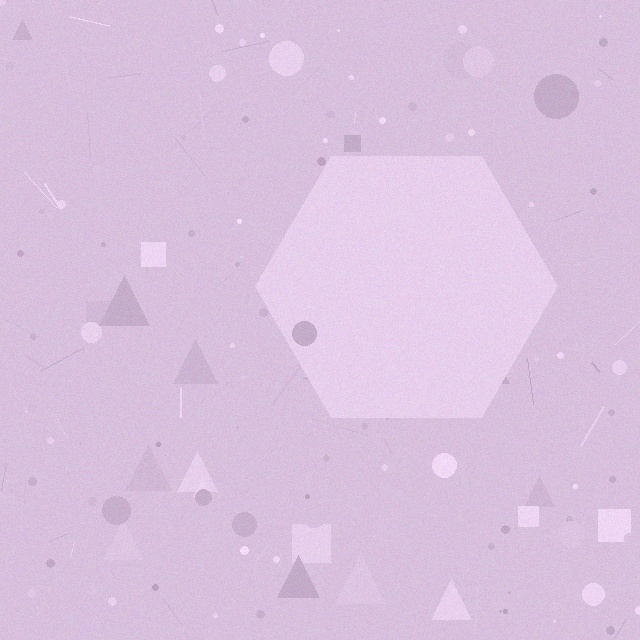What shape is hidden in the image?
A hexagon is hidden in the image.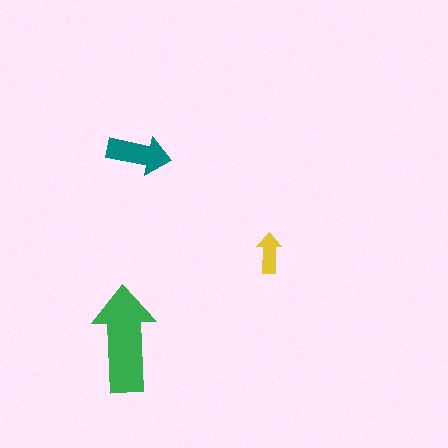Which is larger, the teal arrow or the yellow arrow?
The teal one.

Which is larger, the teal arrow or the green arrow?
The green one.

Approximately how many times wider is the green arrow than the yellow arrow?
About 2.5 times wider.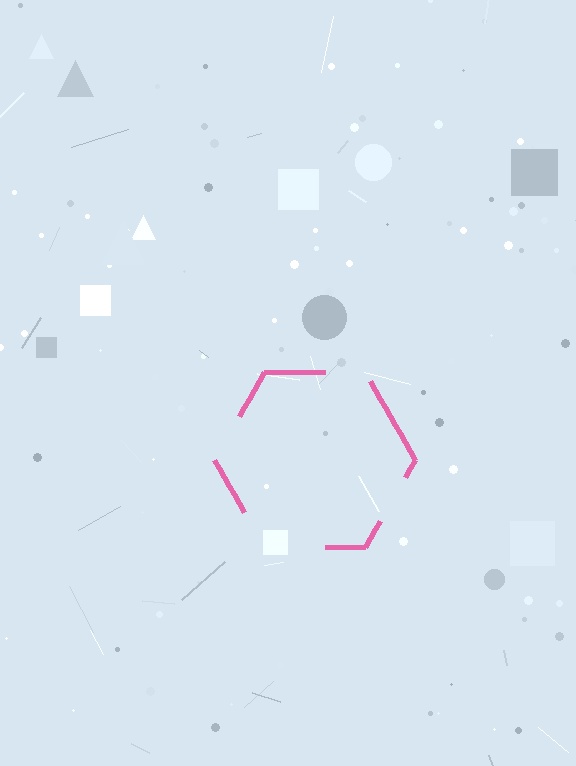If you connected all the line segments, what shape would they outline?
They would outline a hexagon.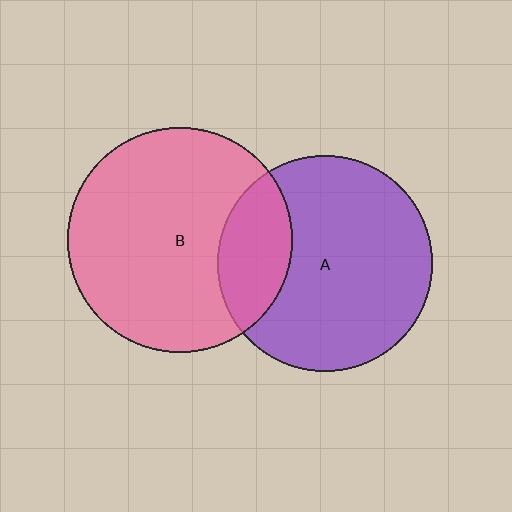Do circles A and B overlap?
Yes.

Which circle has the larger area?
Circle B (pink).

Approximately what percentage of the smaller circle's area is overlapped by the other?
Approximately 25%.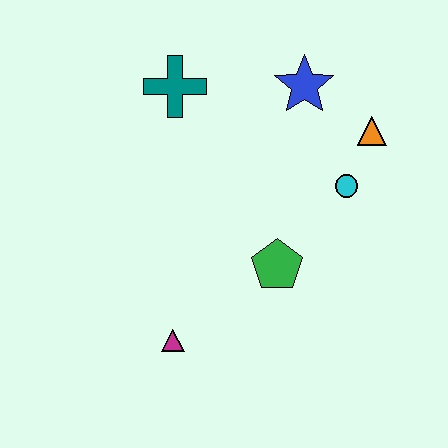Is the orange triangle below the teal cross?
Yes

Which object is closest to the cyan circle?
The orange triangle is closest to the cyan circle.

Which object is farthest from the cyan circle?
The magenta triangle is farthest from the cyan circle.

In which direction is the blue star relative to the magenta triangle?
The blue star is above the magenta triangle.